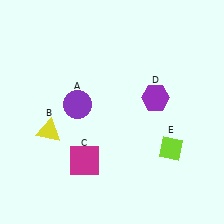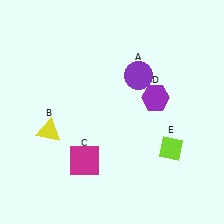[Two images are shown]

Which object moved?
The purple circle (A) moved right.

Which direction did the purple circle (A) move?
The purple circle (A) moved right.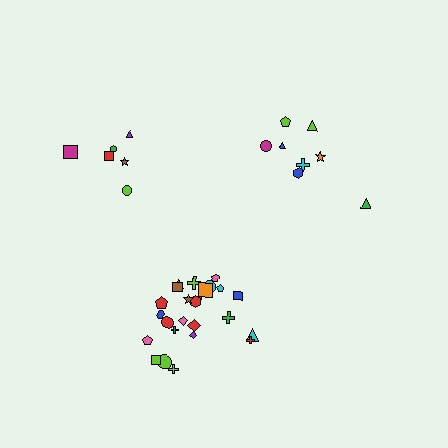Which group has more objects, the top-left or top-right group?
The top-right group.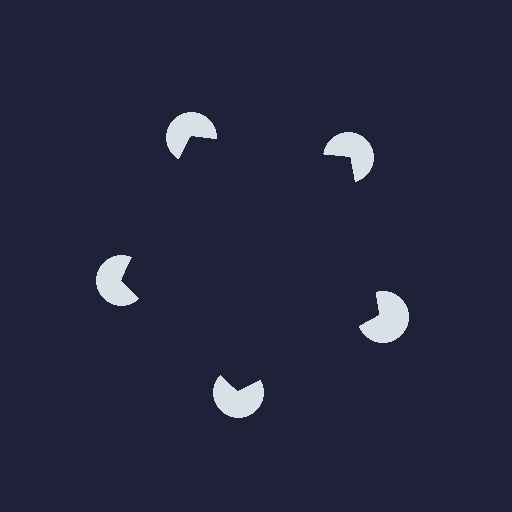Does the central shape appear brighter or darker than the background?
It typically appears slightly darker than the background, even though no actual brightness change is drawn.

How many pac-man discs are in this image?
There are 5 — one at each vertex of the illusory pentagon.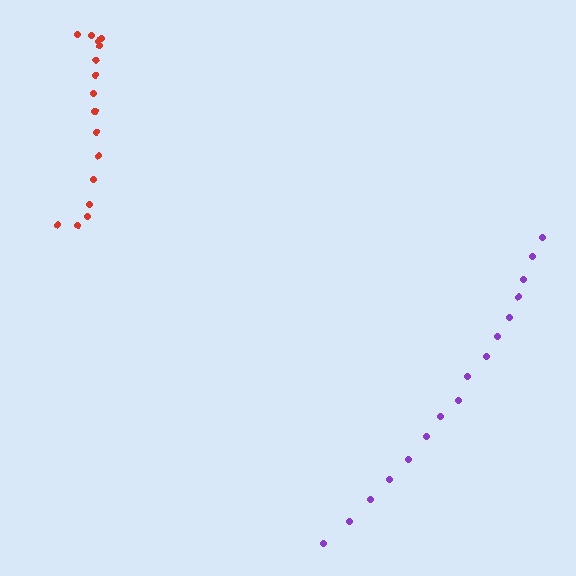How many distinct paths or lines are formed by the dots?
There are 2 distinct paths.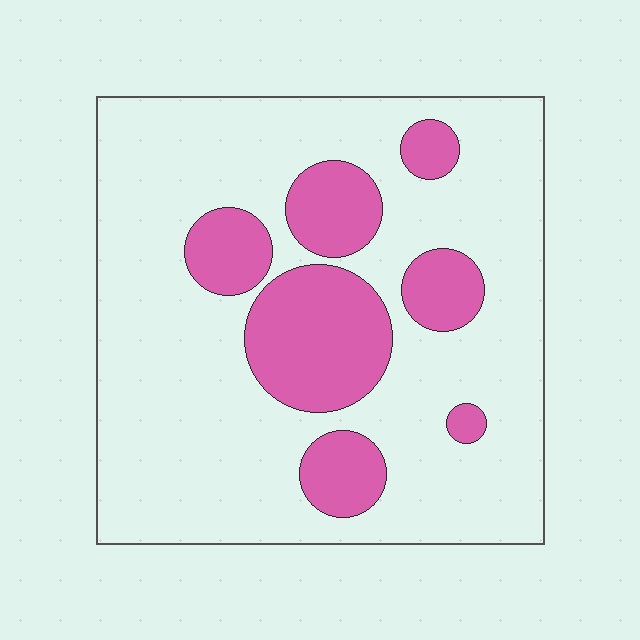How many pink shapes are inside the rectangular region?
7.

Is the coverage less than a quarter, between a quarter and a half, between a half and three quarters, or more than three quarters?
Less than a quarter.